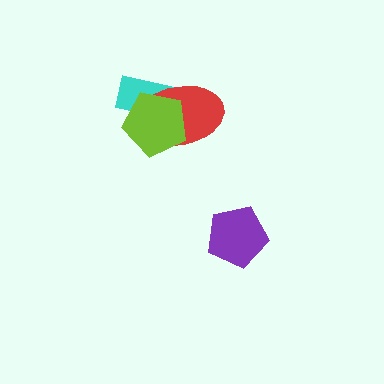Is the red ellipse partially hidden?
Yes, it is partially covered by another shape.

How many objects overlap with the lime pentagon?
2 objects overlap with the lime pentagon.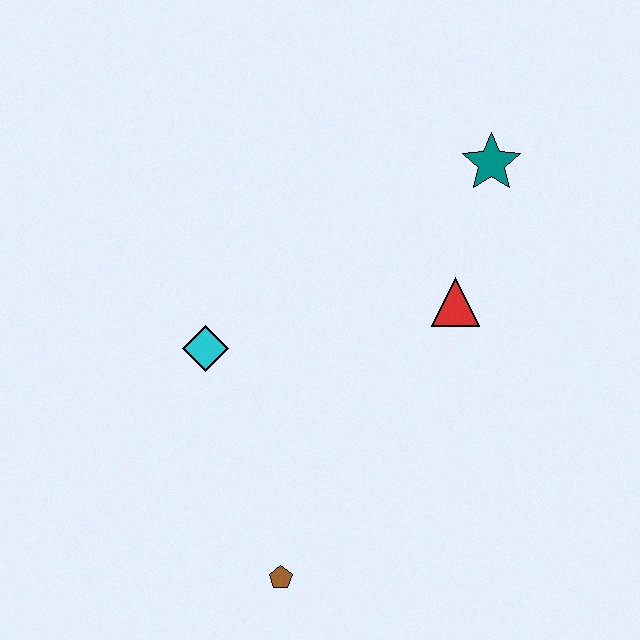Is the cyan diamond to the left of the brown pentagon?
Yes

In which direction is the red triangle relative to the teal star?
The red triangle is below the teal star.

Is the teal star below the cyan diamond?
No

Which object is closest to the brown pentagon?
The cyan diamond is closest to the brown pentagon.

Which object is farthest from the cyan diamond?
The teal star is farthest from the cyan diamond.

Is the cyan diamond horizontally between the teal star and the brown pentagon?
No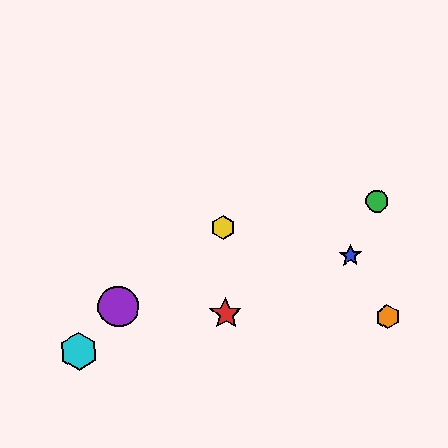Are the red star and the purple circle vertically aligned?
No, the red star is at x≈226 and the purple circle is at x≈118.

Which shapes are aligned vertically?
The red star, the yellow hexagon are aligned vertically.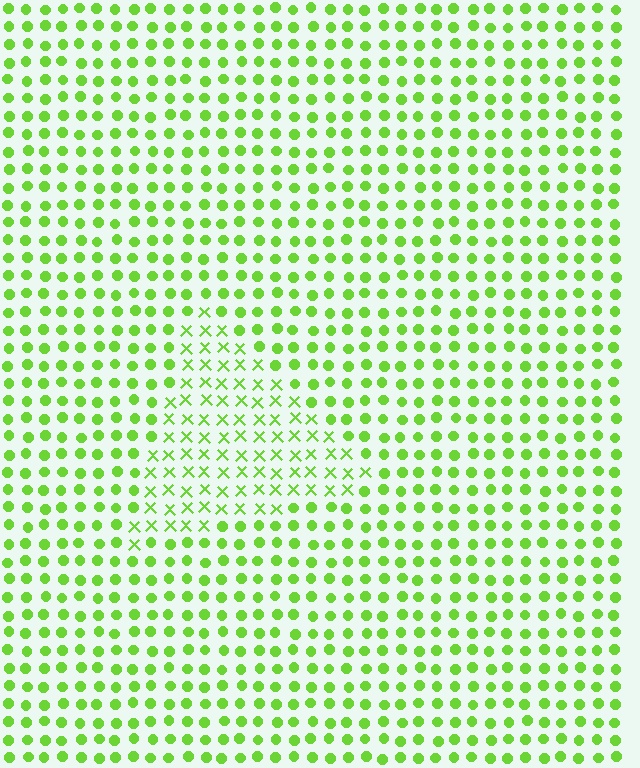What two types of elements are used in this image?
The image uses X marks inside the triangle region and circles outside it.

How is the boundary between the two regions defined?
The boundary is defined by a change in element shape: X marks inside vs. circles outside. All elements share the same color and spacing.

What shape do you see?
I see a triangle.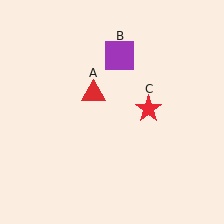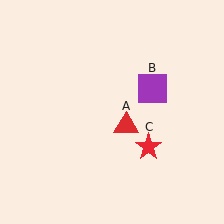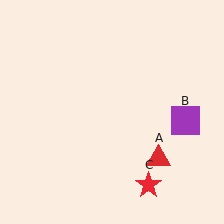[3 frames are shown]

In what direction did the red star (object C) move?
The red star (object C) moved down.